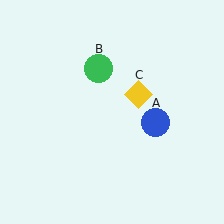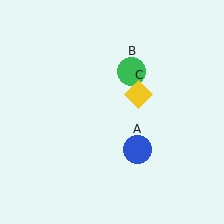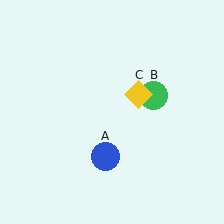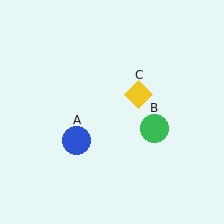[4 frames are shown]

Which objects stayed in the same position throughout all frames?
Yellow diamond (object C) remained stationary.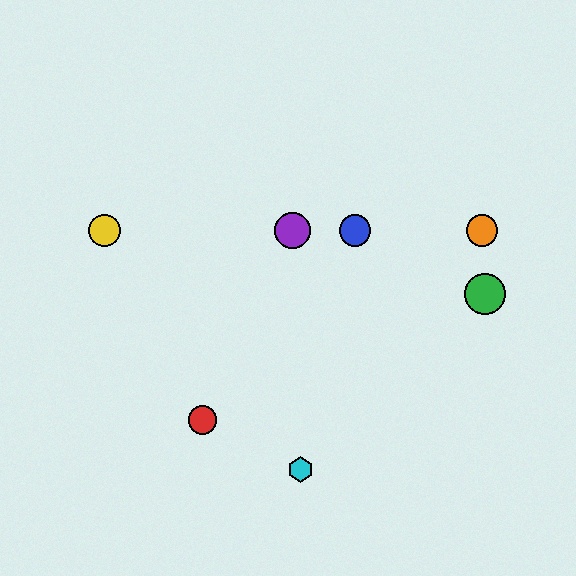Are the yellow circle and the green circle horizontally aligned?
No, the yellow circle is at y≈231 and the green circle is at y≈294.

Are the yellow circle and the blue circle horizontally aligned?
Yes, both are at y≈231.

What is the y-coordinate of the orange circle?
The orange circle is at y≈231.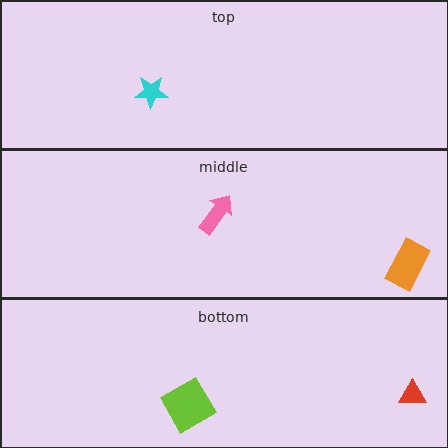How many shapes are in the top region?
1.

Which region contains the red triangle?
The bottom region.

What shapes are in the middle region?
The pink arrow, the orange rectangle.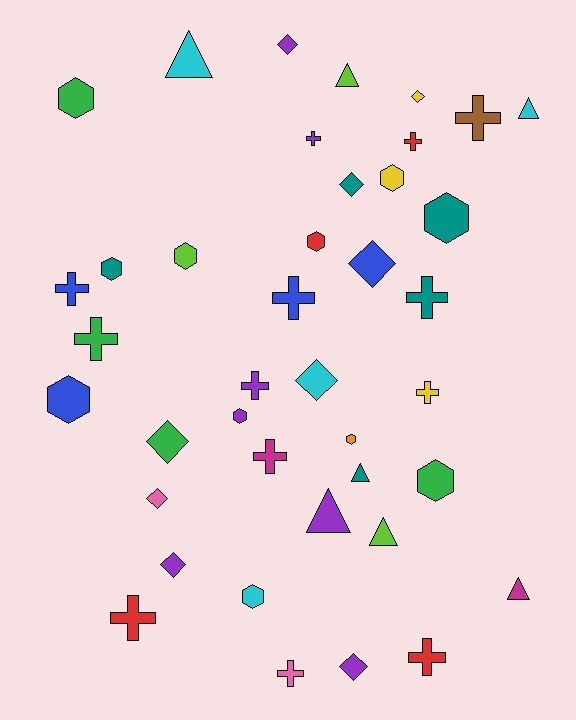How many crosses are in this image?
There are 13 crosses.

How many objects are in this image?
There are 40 objects.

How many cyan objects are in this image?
There are 4 cyan objects.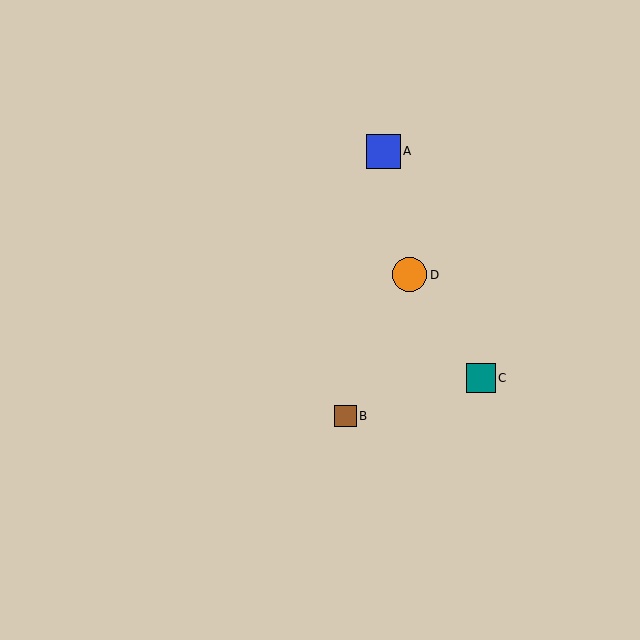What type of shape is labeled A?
Shape A is a blue square.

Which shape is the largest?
The orange circle (labeled D) is the largest.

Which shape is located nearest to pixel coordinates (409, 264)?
The orange circle (labeled D) at (409, 275) is nearest to that location.